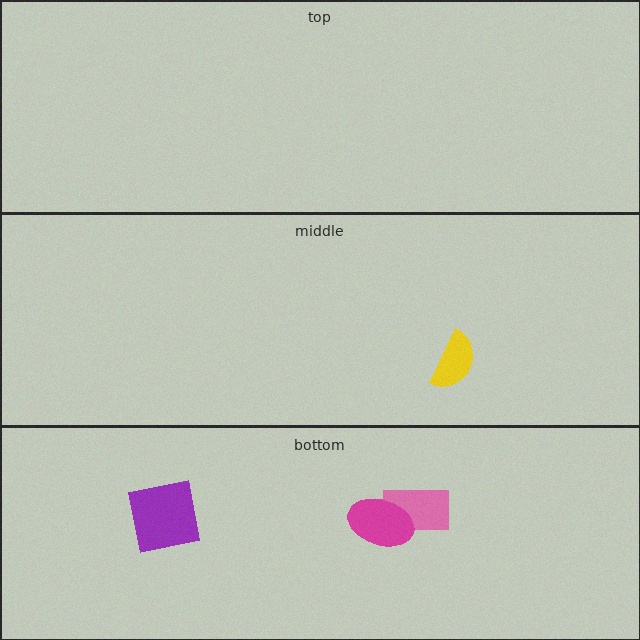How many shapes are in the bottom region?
3.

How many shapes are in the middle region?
1.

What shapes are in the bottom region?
The purple square, the pink rectangle, the magenta ellipse.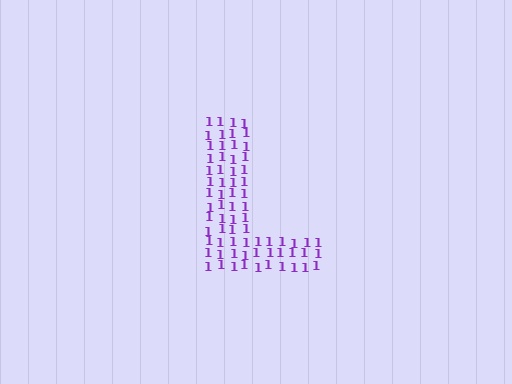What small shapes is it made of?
It is made of small digit 1's.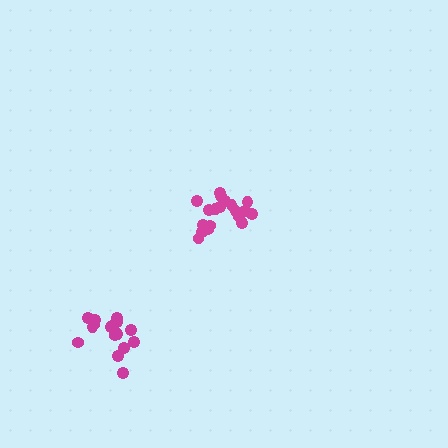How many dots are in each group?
Group 1: 19 dots, Group 2: 16 dots (35 total).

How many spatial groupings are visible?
There are 2 spatial groupings.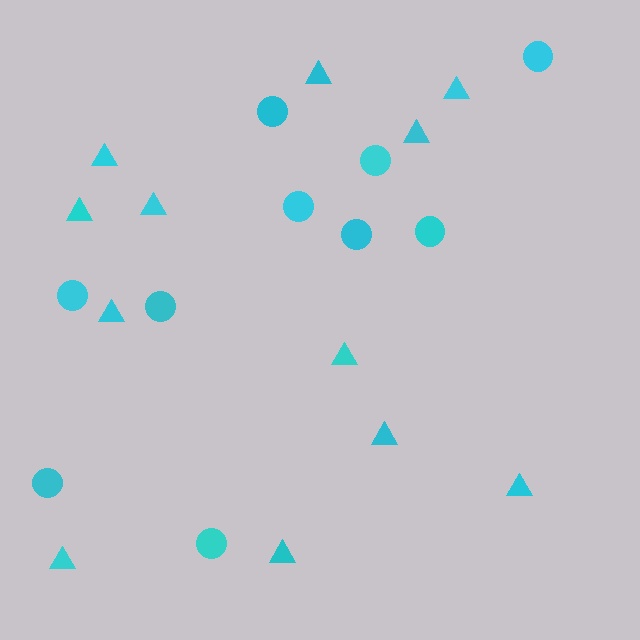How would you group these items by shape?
There are 2 groups: one group of triangles (12) and one group of circles (10).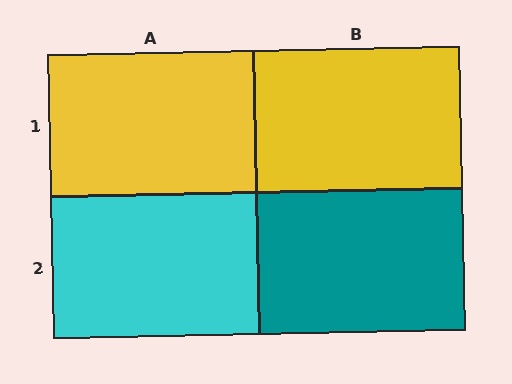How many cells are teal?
1 cell is teal.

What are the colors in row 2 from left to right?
Cyan, teal.